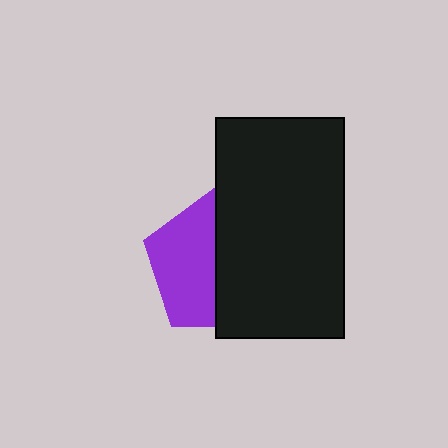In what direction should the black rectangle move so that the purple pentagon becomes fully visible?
The black rectangle should move right. That is the shortest direction to clear the overlap and leave the purple pentagon fully visible.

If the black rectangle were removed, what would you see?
You would see the complete purple pentagon.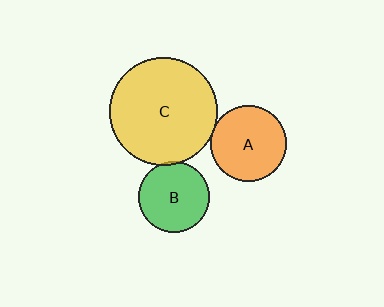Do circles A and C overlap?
Yes.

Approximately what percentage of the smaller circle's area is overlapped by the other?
Approximately 5%.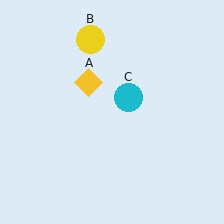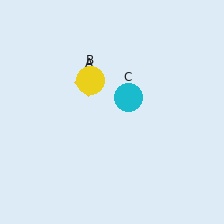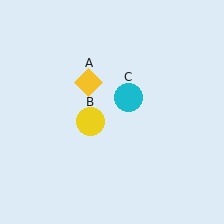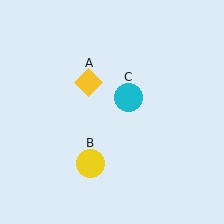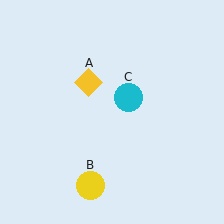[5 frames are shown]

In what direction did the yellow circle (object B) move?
The yellow circle (object B) moved down.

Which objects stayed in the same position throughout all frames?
Yellow diamond (object A) and cyan circle (object C) remained stationary.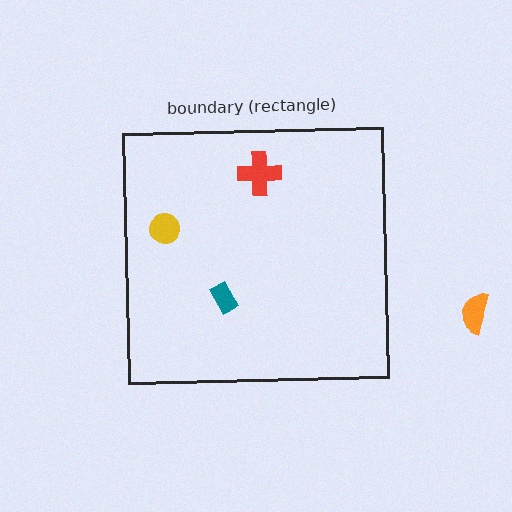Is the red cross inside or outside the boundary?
Inside.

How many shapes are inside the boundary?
3 inside, 1 outside.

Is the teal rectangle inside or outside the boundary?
Inside.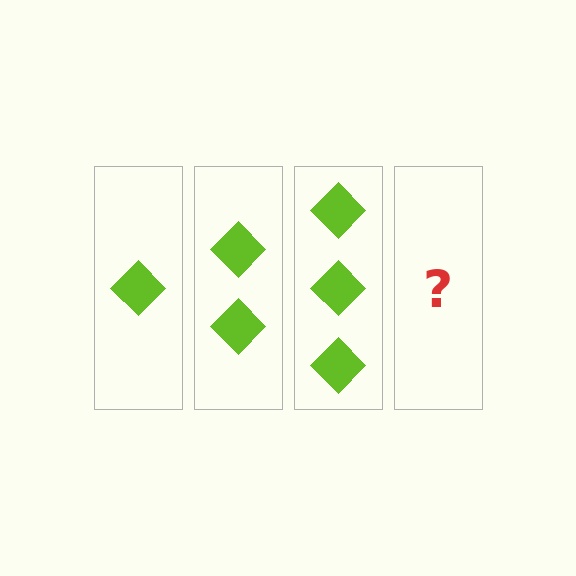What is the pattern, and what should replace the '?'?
The pattern is that each step adds one more diamond. The '?' should be 4 diamonds.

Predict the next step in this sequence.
The next step is 4 diamonds.